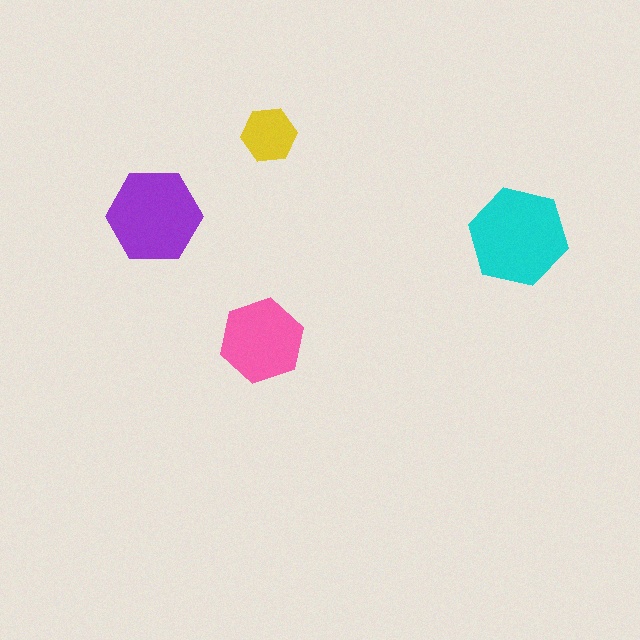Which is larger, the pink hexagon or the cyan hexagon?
The cyan one.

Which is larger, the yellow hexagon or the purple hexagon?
The purple one.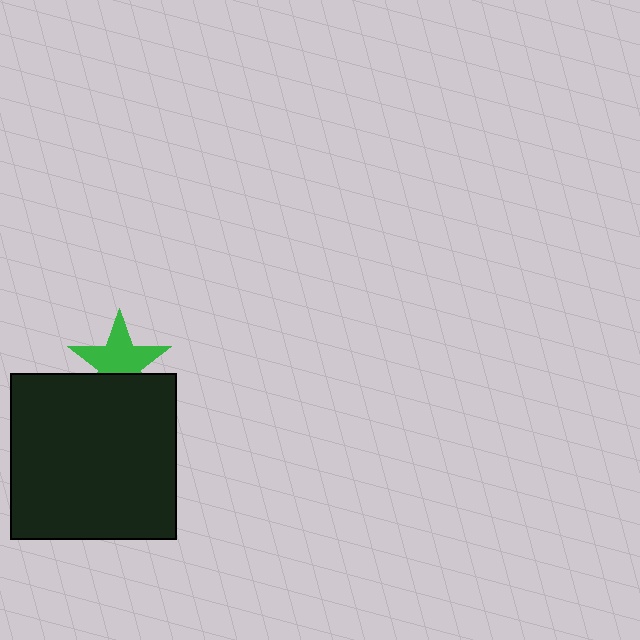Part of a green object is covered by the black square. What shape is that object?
It is a star.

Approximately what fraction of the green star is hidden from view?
Roughly 32% of the green star is hidden behind the black square.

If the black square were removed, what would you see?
You would see the complete green star.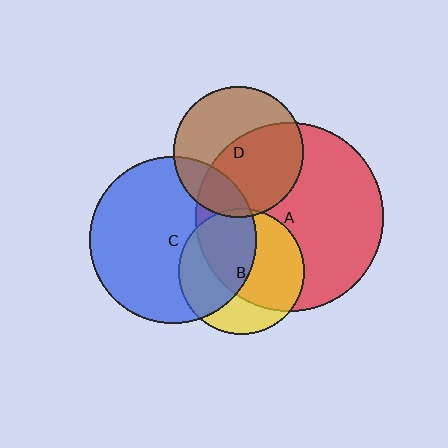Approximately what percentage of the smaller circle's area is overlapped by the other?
Approximately 20%.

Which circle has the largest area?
Circle A (red).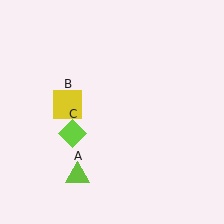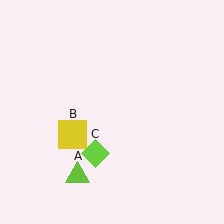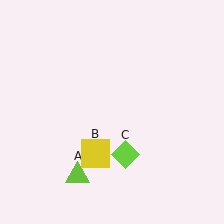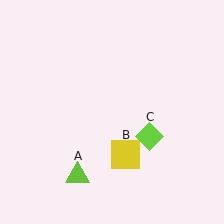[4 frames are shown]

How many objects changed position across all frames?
2 objects changed position: yellow square (object B), lime diamond (object C).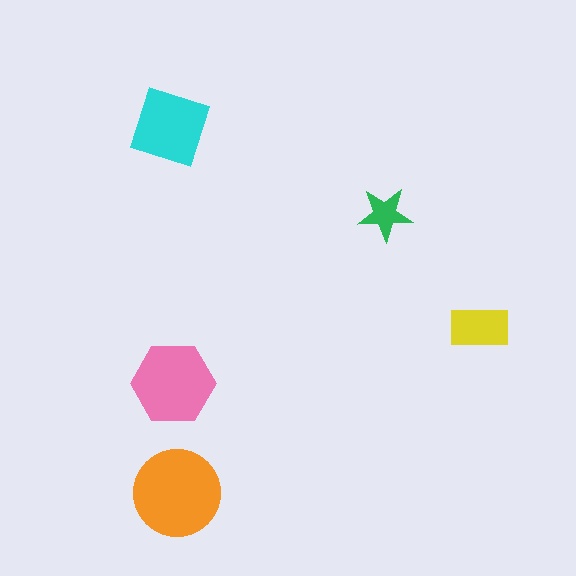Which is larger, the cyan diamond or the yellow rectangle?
The cyan diamond.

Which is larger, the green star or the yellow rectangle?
The yellow rectangle.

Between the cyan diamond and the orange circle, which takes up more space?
The orange circle.